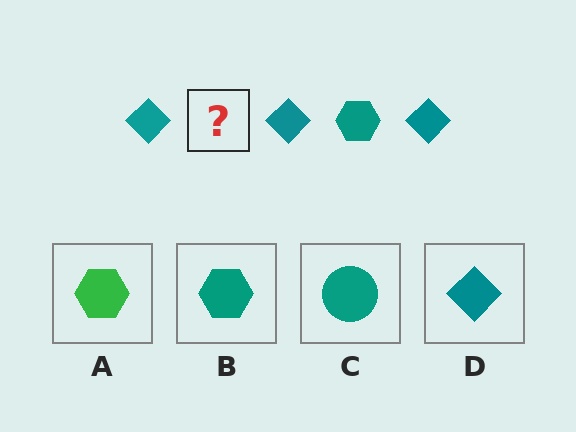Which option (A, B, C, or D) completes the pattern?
B.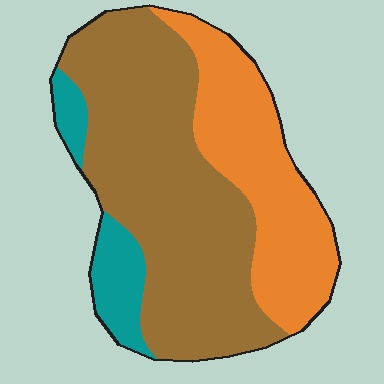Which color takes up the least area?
Teal, at roughly 10%.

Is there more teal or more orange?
Orange.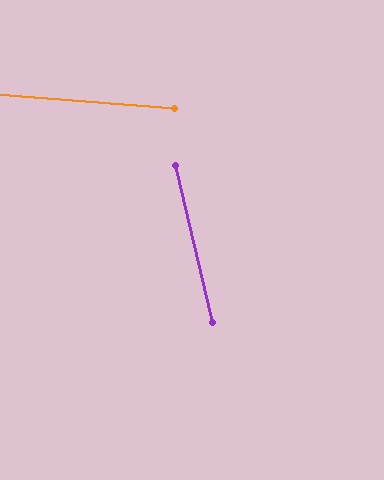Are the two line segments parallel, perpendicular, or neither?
Neither parallel nor perpendicular — they differ by about 73°.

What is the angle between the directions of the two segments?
Approximately 73 degrees.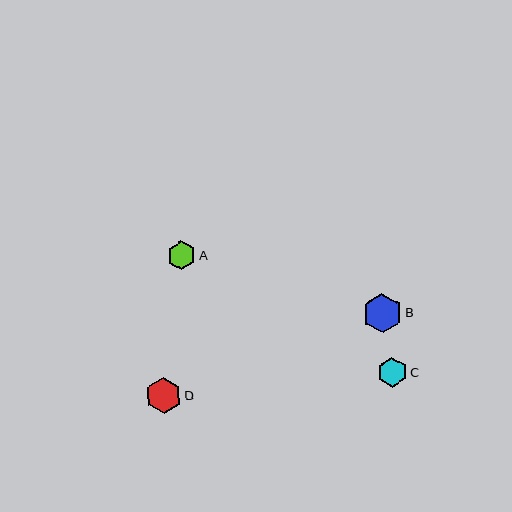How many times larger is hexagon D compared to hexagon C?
Hexagon D is approximately 1.2 times the size of hexagon C.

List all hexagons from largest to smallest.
From largest to smallest: B, D, C, A.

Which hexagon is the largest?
Hexagon B is the largest with a size of approximately 39 pixels.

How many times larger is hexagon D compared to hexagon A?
Hexagon D is approximately 1.2 times the size of hexagon A.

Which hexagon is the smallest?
Hexagon A is the smallest with a size of approximately 28 pixels.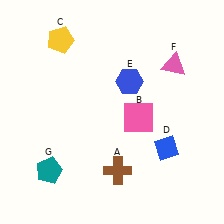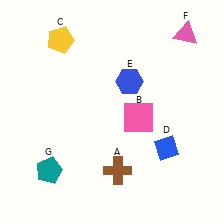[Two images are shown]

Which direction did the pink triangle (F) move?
The pink triangle (F) moved up.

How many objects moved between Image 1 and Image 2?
1 object moved between the two images.